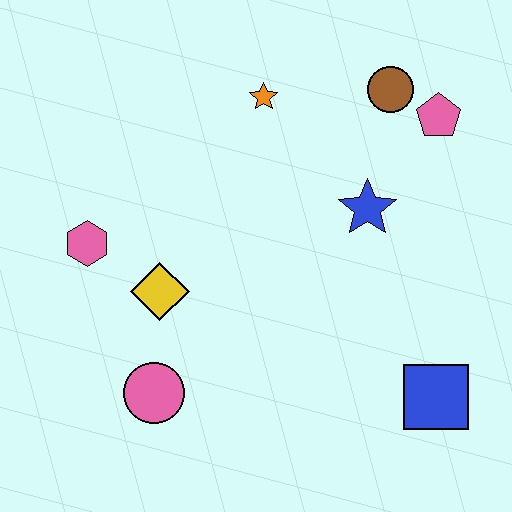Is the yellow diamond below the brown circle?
Yes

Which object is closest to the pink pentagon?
The brown circle is closest to the pink pentagon.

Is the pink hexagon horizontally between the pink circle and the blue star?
No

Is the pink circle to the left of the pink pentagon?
Yes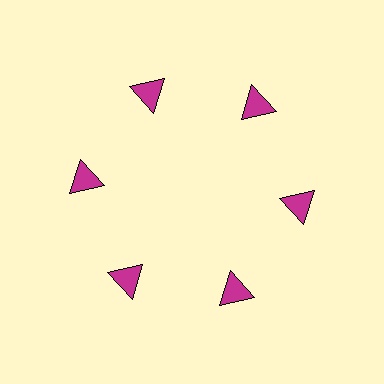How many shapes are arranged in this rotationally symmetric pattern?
There are 6 shapes, arranged in 6 groups of 1.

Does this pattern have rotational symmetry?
Yes, this pattern has 6-fold rotational symmetry. It looks the same after rotating 60 degrees around the center.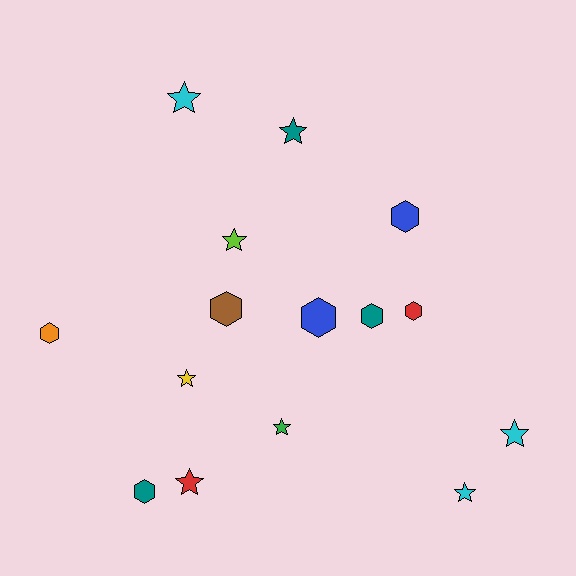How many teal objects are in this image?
There are 3 teal objects.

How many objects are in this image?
There are 15 objects.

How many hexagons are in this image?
There are 7 hexagons.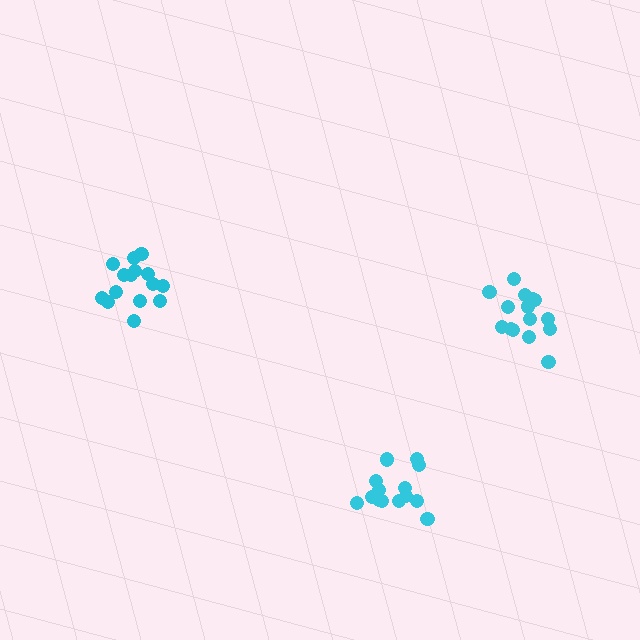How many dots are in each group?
Group 1: 15 dots, Group 2: 15 dots, Group 3: 14 dots (44 total).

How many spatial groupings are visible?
There are 3 spatial groupings.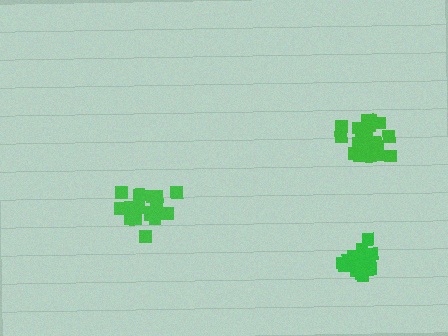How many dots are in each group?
Group 1: 16 dots, Group 2: 20 dots, Group 3: 19 dots (55 total).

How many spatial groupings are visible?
There are 3 spatial groupings.